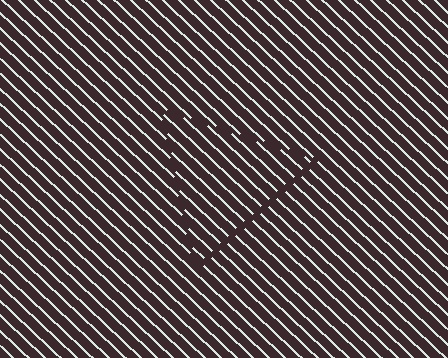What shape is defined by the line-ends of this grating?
An illusory triangle. The interior of the shape contains the same grating, shifted by half a period — the contour is defined by the phase discontinuity where line-ends from the inner and outer gratings abut.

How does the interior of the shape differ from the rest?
The interior of the shape contains the same grating, shifted by half a period — the contour is defined by the phase discontinuity where line-ends from the inner and outer gratings abut.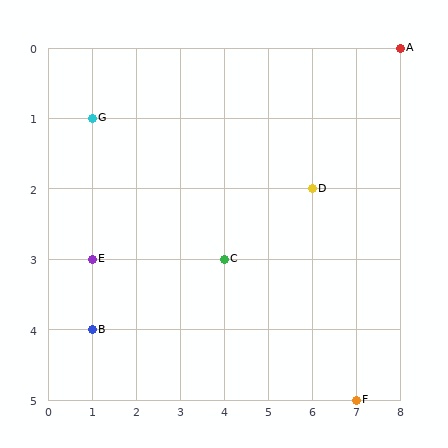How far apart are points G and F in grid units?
Points G and F are 6 columns and 4 rows apart (about 7.2 grid units diagonally).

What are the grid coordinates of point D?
Point D is at grid coordinates (6, 2).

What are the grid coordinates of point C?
Point C is at grid coordinates (4, 3).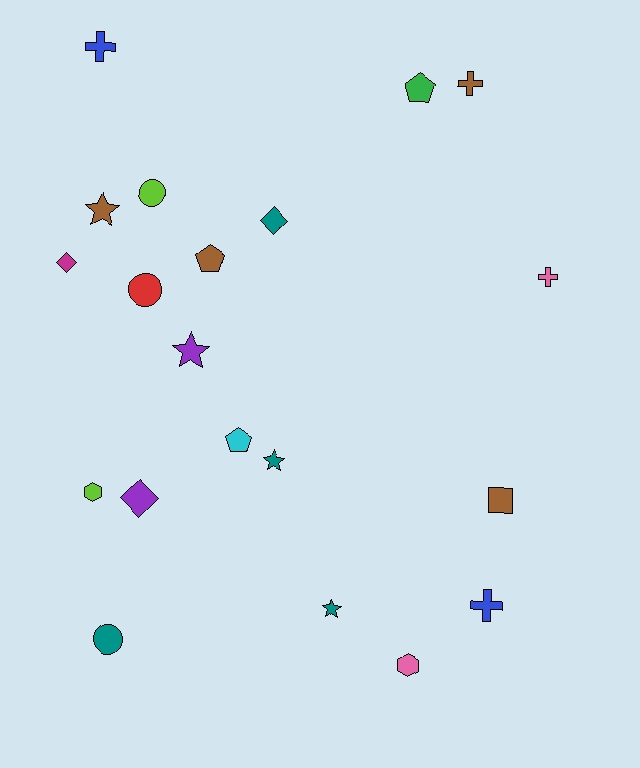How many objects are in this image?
There are 20 objects.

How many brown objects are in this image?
There are 4 brown objects.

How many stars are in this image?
There are 4 stars.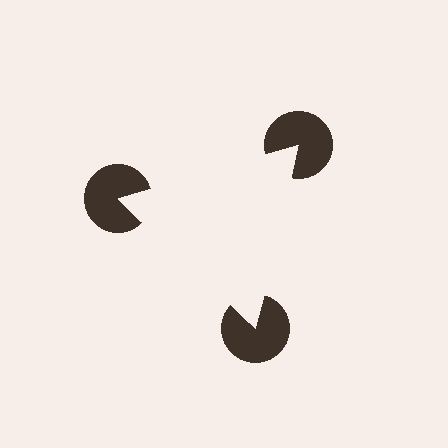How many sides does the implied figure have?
3 sides.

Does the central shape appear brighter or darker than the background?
It typically appears slightly brighter than the background, even though no actual brightness change is drawn.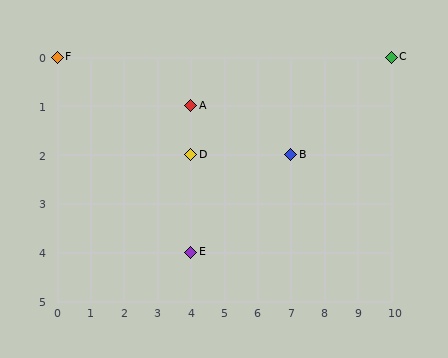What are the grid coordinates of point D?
Point D is at grid coordinates (4, 2).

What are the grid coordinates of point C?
Point C is at grid coordinates (10, 0).